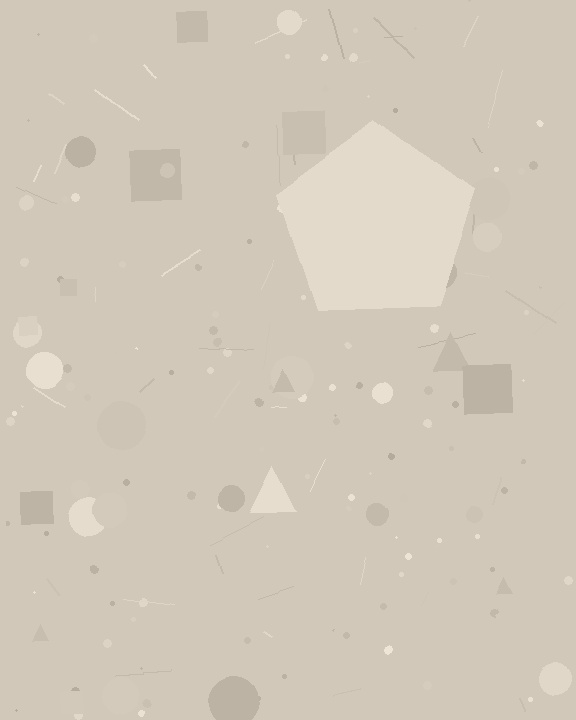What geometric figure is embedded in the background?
A pentagon is embedded in the background.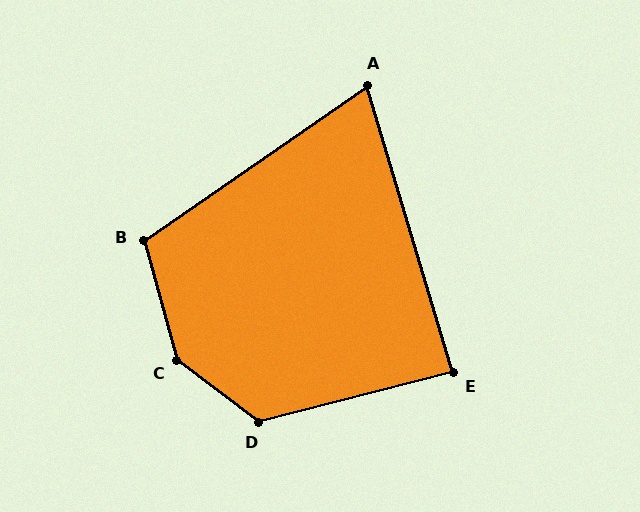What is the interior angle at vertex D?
Approximately 129 degrees (obtuse).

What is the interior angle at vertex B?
Approximately 109 degrees (obtuse).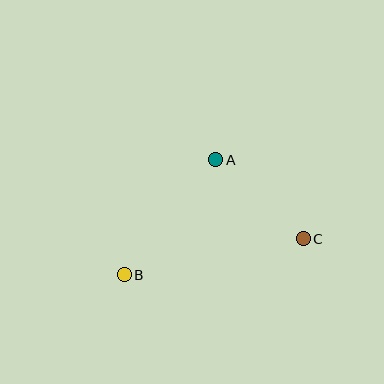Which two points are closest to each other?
Points A and C are closest to each other.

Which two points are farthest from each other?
Points B and C are farthest from each other.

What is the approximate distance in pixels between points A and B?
The distance between A and B is approximately 147 pixels.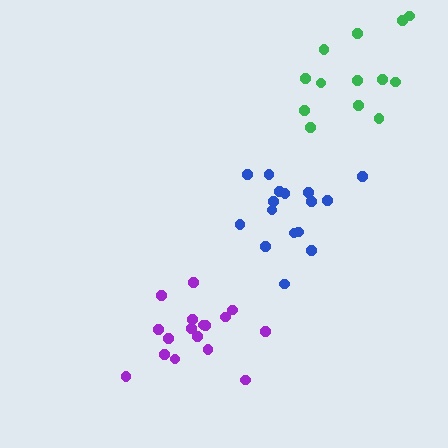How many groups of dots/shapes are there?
There are 3 groups.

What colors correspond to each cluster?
The clusters are colored: blue, green, purple.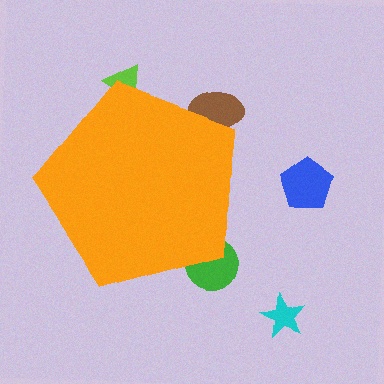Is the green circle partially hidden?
Yes, the green circle is partially hidden behind the orange pentagon.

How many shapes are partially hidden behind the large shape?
3 shapes are partially hidden.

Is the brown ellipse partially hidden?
Yes, the brown ellipse is partially hidden behind the orange pentagon.